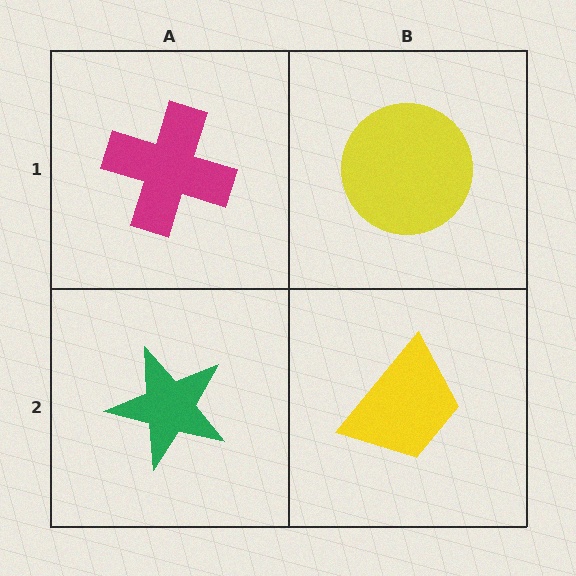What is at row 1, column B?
A yellow circle.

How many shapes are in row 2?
2 shapes.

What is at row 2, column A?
A green star.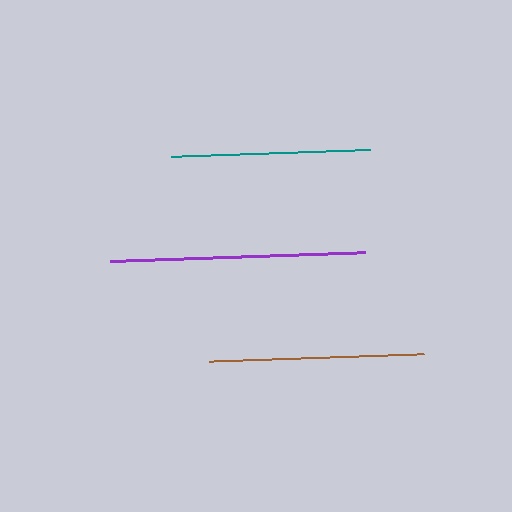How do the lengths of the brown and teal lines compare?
The brown and teal lines are approximately the same length.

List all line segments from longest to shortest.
From longest to shortest: purple, brown, teal.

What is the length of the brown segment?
The brown segment is approximately 214 pixels long.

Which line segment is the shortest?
The teal line is the shortest at approximately 200 pixels.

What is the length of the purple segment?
The purple segment is approximately 254 pixels long.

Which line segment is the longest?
The purple line is the longest at approximately 254 pixels.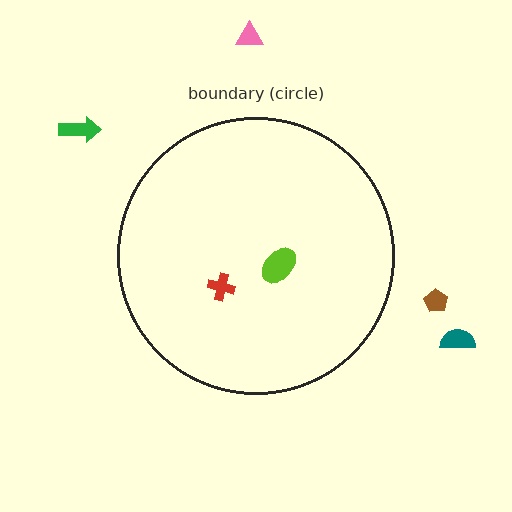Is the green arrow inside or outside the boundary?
Outside.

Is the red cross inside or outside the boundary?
Inside.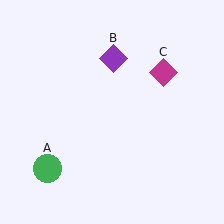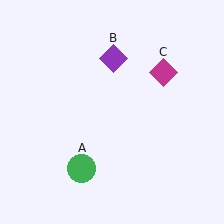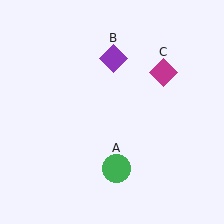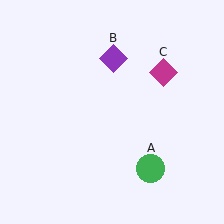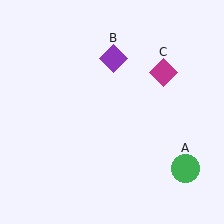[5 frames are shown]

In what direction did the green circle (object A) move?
The green circle (object A) moved right.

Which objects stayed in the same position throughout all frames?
Purple diamond (object B) and magenta diamond (object C) remained stationary.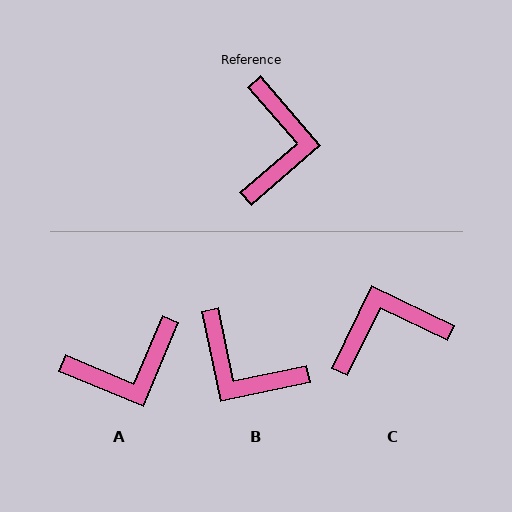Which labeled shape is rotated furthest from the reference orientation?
B, about 119 degrees away.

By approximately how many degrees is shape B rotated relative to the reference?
Approximately 119 degrees clockwise.